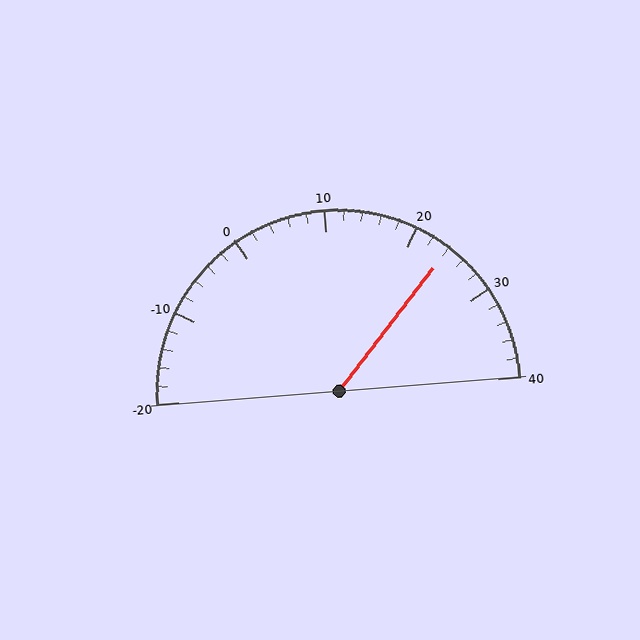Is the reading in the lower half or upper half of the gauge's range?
The reading is in the upper half of the range (-20 to 40).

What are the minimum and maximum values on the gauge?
The gauge ranges from -20 to 40.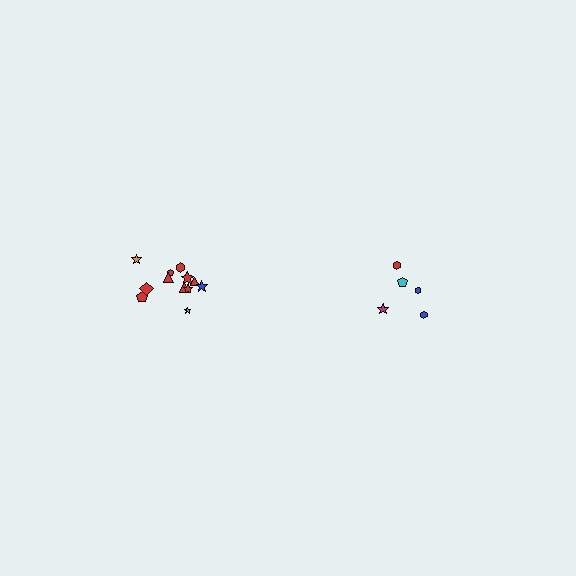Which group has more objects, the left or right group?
The left group.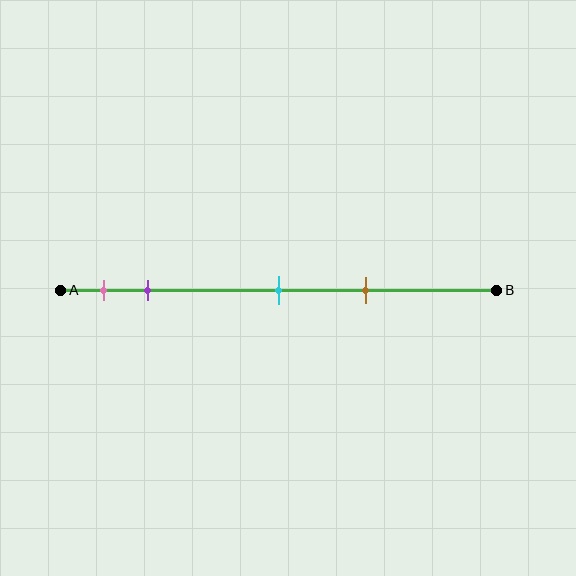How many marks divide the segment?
There are 4 marks dividing the segment.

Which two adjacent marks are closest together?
The pink and purple marks are the closest adjacent pair.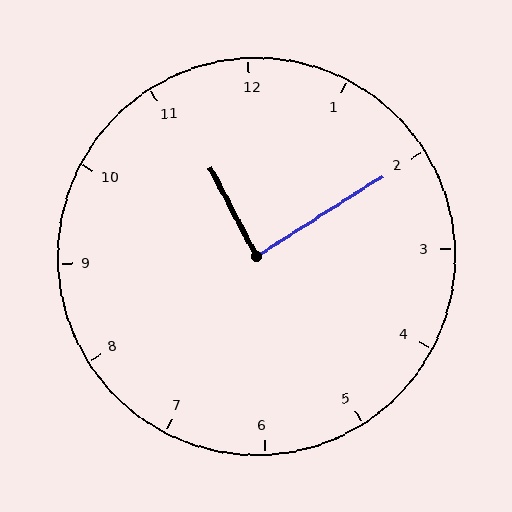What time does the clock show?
11:10.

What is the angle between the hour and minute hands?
Approximately 85 degrees.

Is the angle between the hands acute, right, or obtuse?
It is right.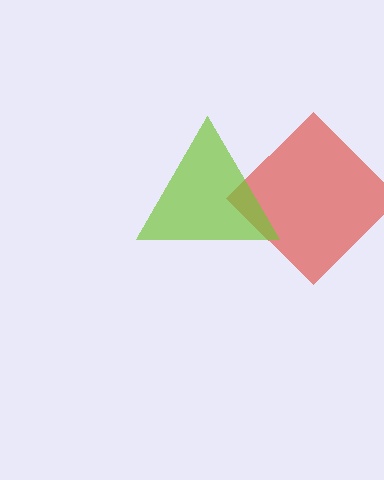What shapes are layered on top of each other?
The layered shapes are: a red diamond, a lime triangle.